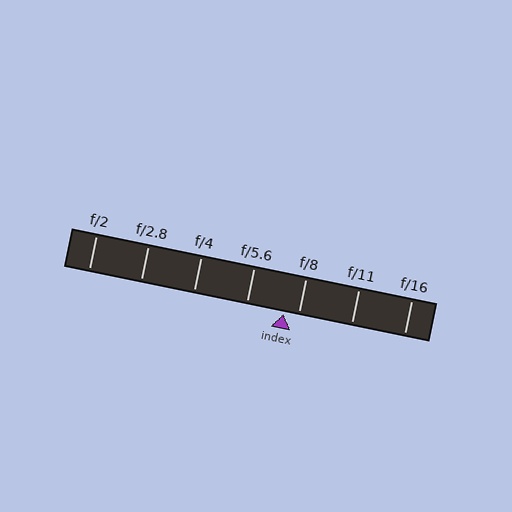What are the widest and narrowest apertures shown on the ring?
The widest aperture shown is f/2 and the narrowest is f/16.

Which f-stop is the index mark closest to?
The index mark is closest to f/8.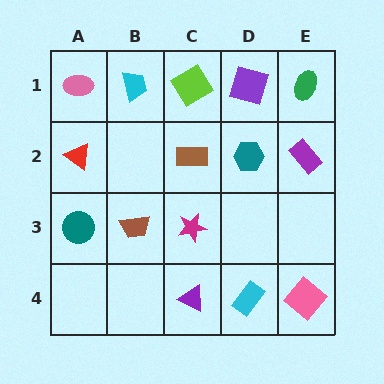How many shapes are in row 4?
3 shapes.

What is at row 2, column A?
A red triangle.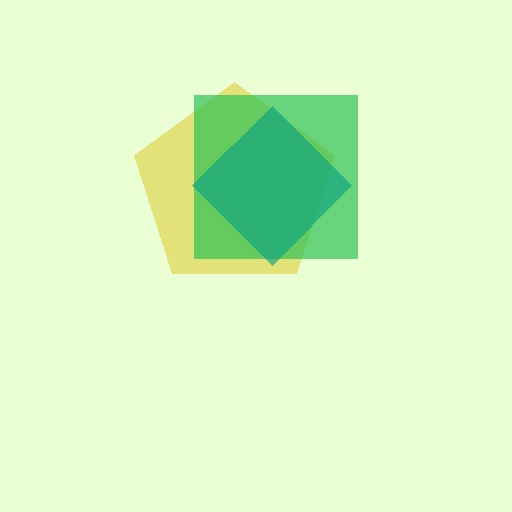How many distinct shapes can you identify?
There are 3 distinct shapes: a yellow pentagon, a green square, a teal diamond.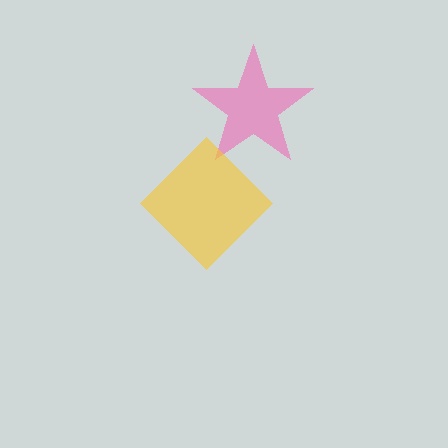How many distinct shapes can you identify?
There are 2 distinct shapes: a pink star, a yellow diamond.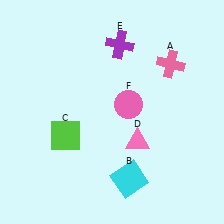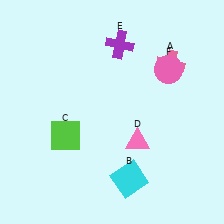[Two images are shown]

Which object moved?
The pink circle (F) moved right.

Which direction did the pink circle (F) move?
The pink circle (F) moved right.